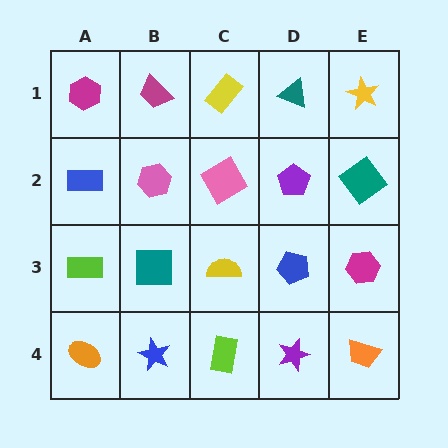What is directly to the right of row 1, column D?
A yellow star.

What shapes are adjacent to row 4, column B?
A teal square (row 3, column B), an orange ellipse (row 4, column A), a lime rectangle (row 4, column C).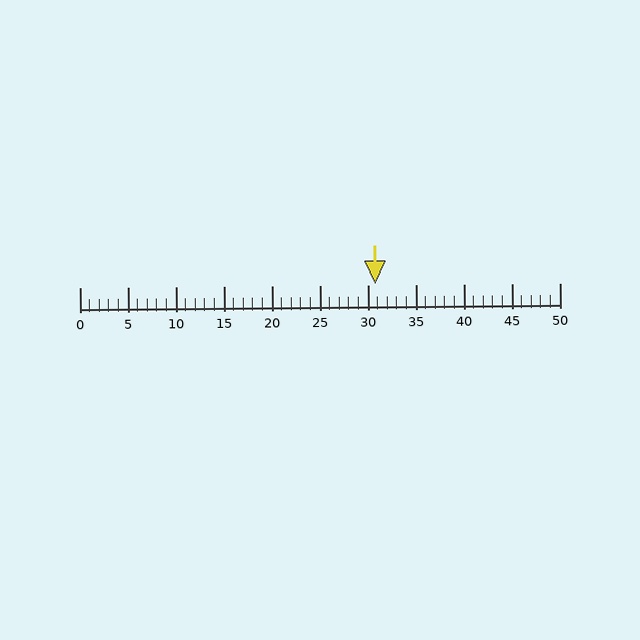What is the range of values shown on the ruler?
The ruler shows values from 0 to 50.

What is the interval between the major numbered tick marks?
The major tick marks are spaced 5 units apart.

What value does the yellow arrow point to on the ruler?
The yellow arrow points to approximately 31.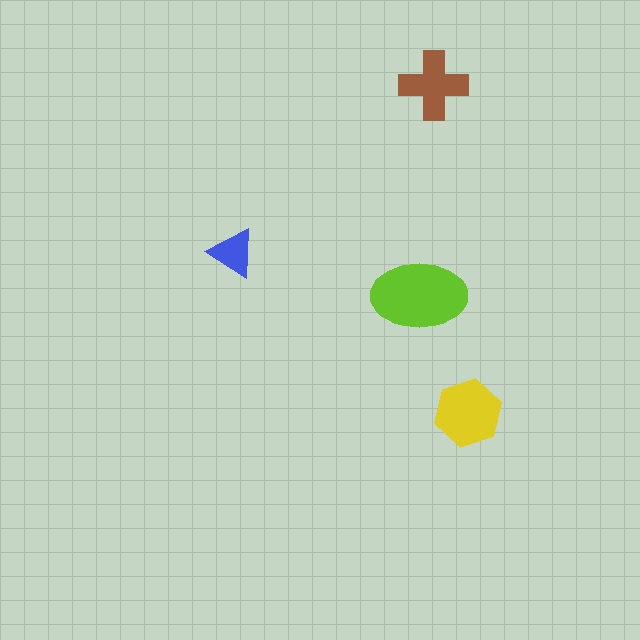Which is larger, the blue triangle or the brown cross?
The brown cross.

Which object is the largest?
The lime ellipse.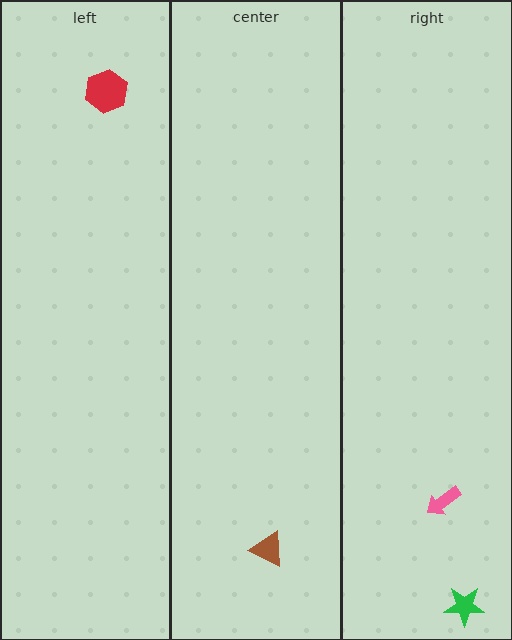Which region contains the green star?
The right region.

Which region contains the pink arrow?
The right region.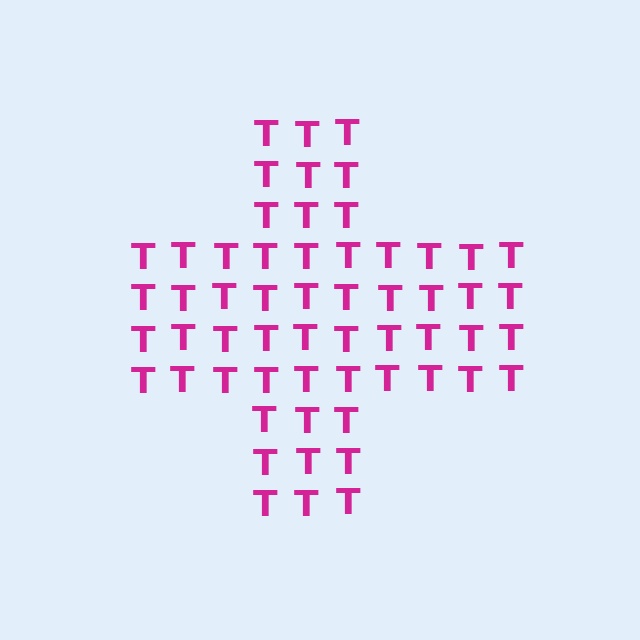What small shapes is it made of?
It is made of small letter T's.